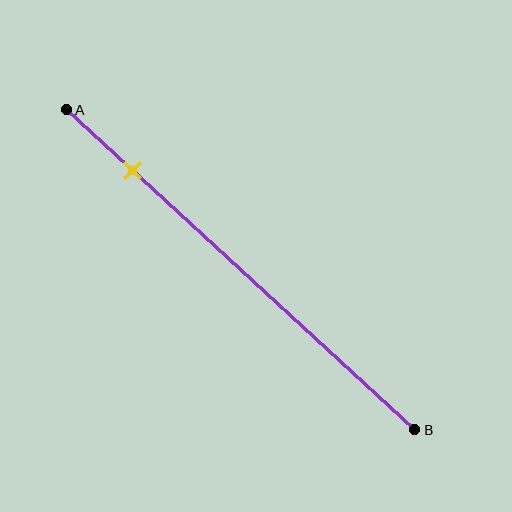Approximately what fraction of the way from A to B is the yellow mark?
The yellow mark is approximately 20% of the way from A to B.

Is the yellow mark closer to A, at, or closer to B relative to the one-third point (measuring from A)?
The yellow mark is closer to point A than the one-third point of segment AB.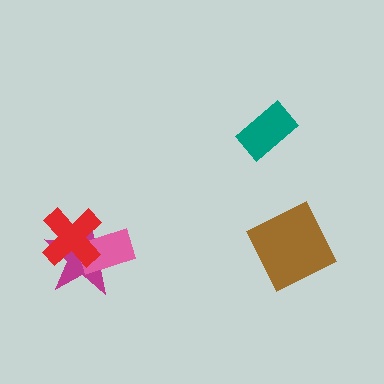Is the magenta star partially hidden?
Yes, it is partially covered by another shape.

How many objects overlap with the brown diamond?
0 objects overlap with the brown diamond.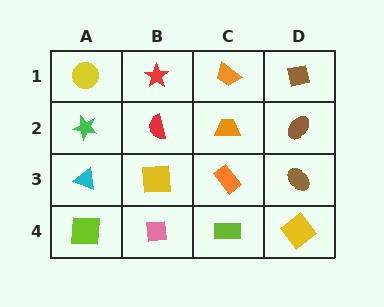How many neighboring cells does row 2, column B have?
4.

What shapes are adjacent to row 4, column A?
A cyan triangle (row 3, column A), a pink square (row 4, column B).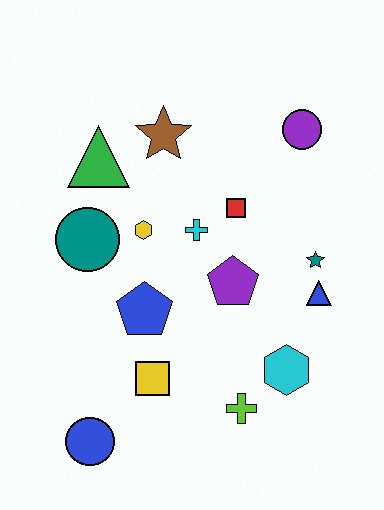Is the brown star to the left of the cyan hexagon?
Yes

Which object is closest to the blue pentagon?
The yellow square is closest to the blue pentagon.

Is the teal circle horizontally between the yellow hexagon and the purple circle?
No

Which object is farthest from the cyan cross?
The blue circle is farthest from the cyan cross.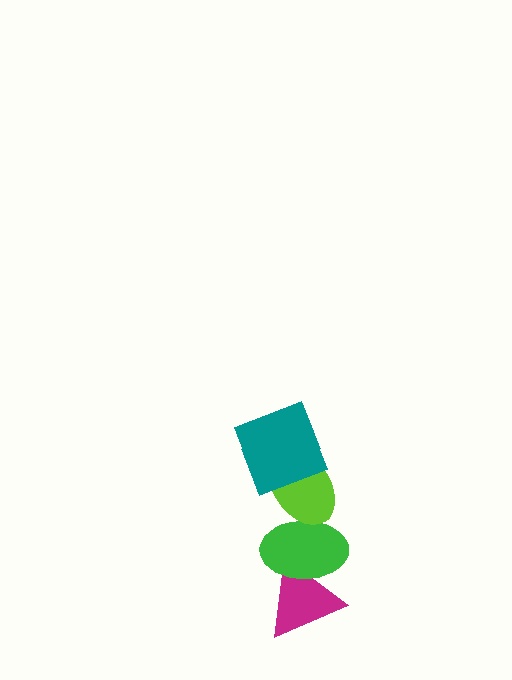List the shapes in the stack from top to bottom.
From top to bottom: the teal square, the lime ellipse, the green ellipse, the magenta triangle.